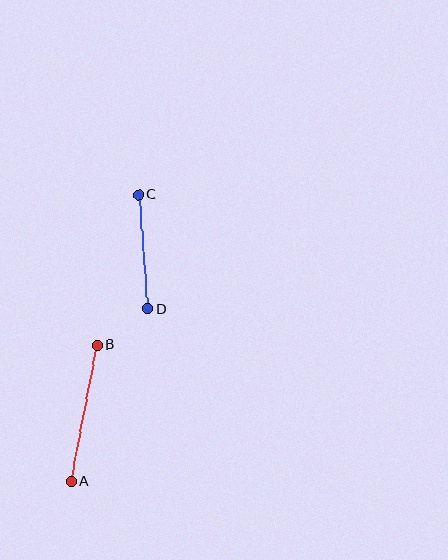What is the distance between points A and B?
The distance is approximately 139 pixels.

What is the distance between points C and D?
The distance is approximately 115 pixels.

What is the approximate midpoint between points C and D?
The midpoint is at approximately (143, 252) pixels.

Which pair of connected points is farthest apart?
Points A and B are farthest apart.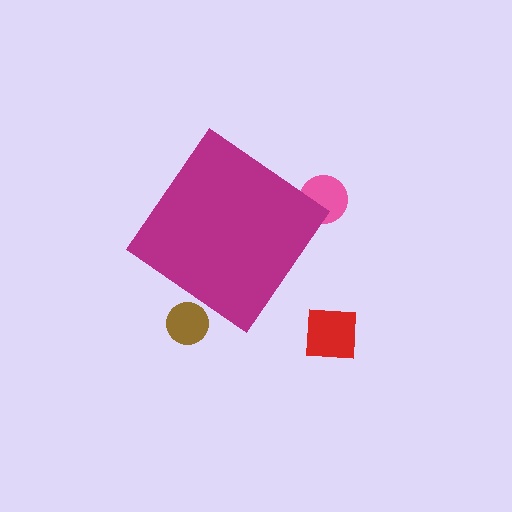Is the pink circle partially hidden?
Yes, the pink circle is partially hidden behind the magenta diamond.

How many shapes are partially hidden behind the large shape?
2 shapes are partially hidden.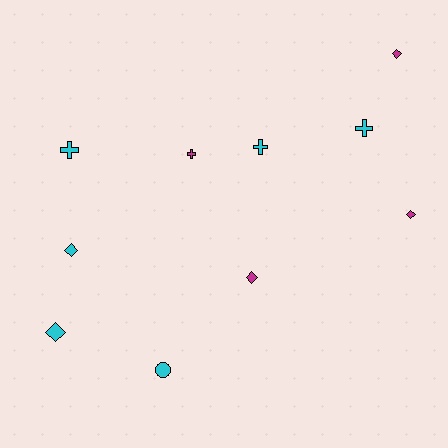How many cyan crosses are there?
There are 3 cyan crosses.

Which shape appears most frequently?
Diamond, with 5 objects.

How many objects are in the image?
There are 10 objects.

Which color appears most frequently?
Cyan, with 6 objects.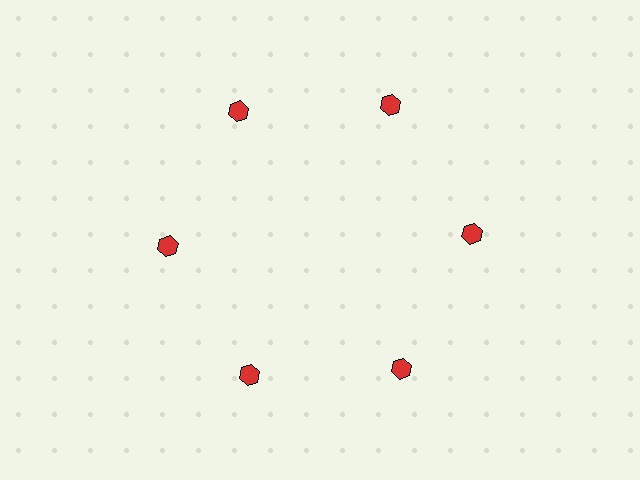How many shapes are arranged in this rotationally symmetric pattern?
There are 6 shapes, arranged in 6 groups of 1.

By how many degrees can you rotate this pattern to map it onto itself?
The pattern maps onto itself every 60 degrees of rotation.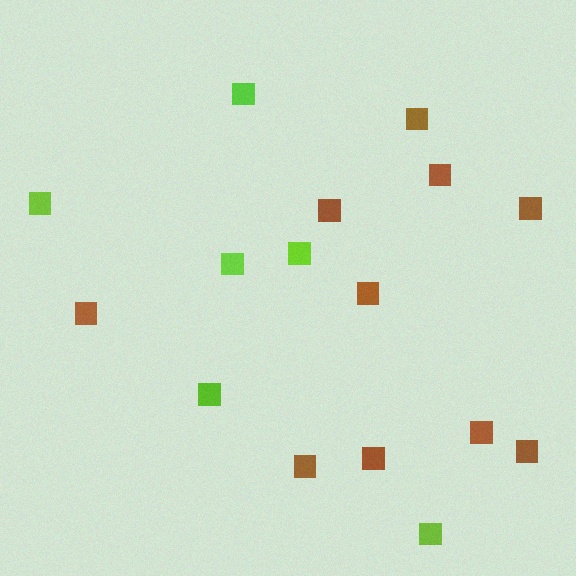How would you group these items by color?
There are 2 groups: one group of brown squares (10) and one group of lime squares (6).